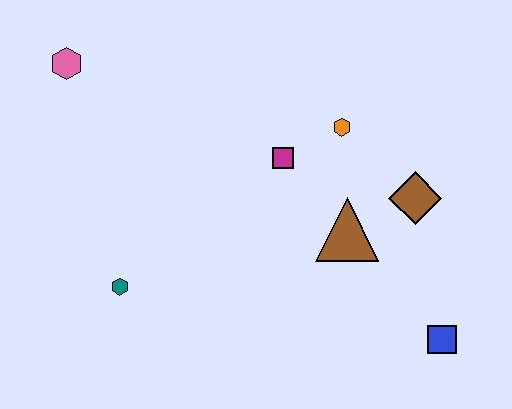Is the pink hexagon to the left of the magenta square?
Yes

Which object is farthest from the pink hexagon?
The blue square is farthest from the pink hexagon.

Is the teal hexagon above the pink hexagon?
No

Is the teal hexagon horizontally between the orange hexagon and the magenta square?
No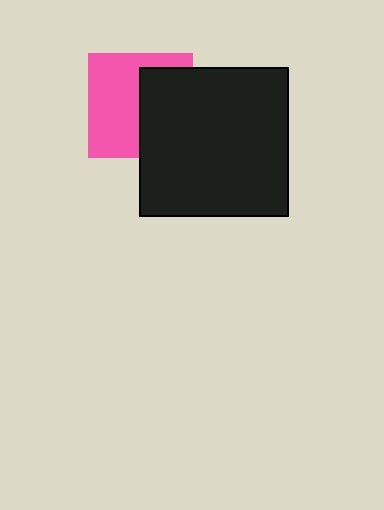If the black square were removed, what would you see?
You would see the complete pink square.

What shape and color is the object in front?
The object in front is a black square.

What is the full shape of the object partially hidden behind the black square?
The partially hidden object is a pink square.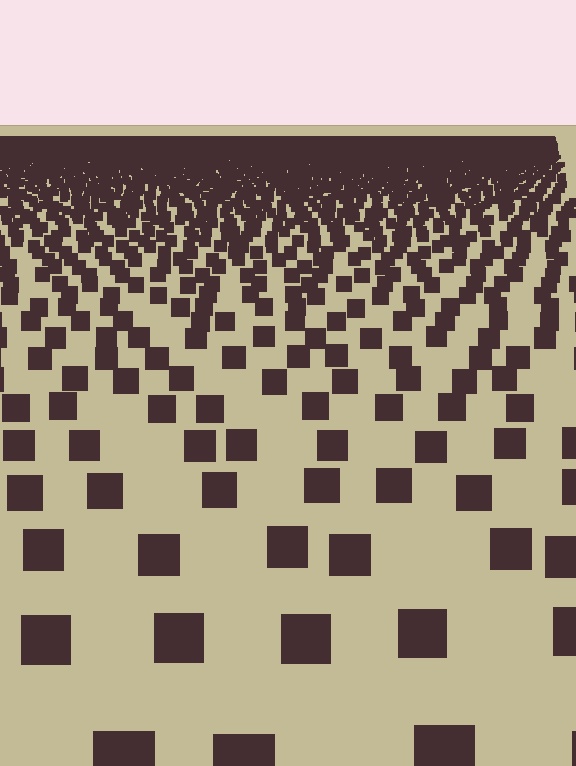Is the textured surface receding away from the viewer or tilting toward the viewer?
The surface is receding away from the viewer. Texture elements get smaller and denser toward the top.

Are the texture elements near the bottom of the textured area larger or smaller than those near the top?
Larger. Near the bottom, elements are closer to the viewer and appear at a bigger on-screen size.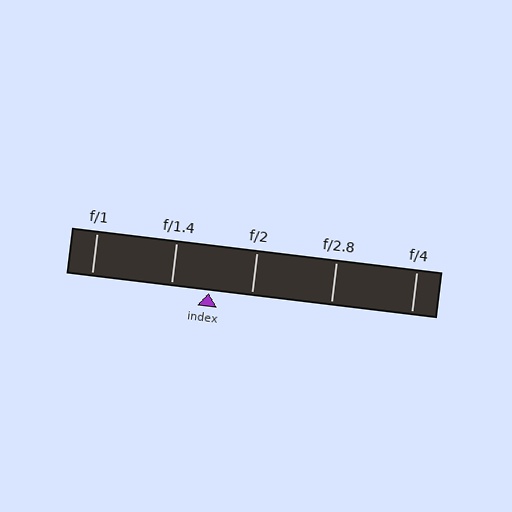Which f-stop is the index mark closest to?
The index mark is closest to f/1.4.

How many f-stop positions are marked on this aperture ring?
There are 5 f-stop positions marked.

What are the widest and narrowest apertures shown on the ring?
The widest aperture shown is f/1 and the narrowest is f/4.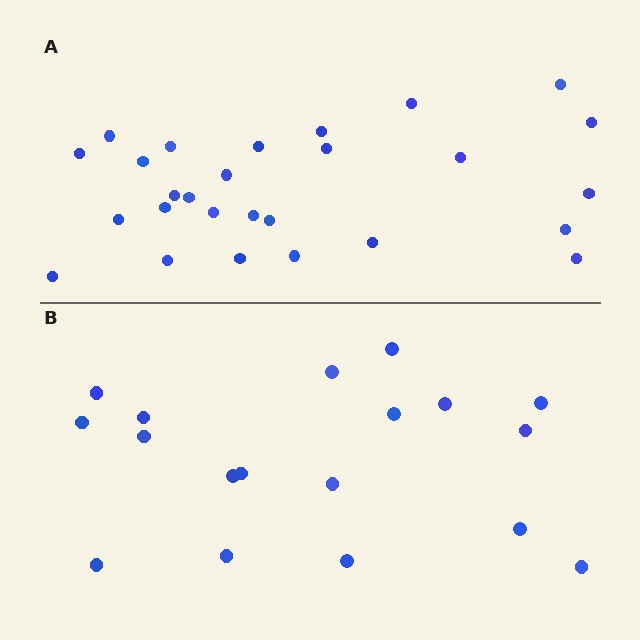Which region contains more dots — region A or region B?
Region A (the top region) has more dots.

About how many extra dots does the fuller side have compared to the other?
Region A has roughly 8 or so more dots than region B.